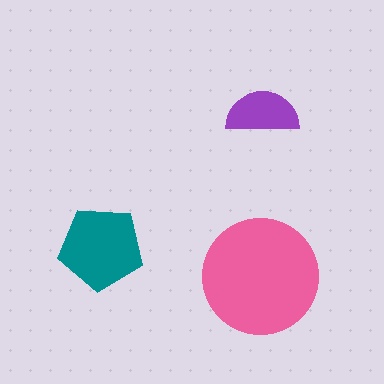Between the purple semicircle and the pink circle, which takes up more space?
The pink circle.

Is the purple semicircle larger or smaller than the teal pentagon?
Smaller.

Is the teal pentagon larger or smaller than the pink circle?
Smaller.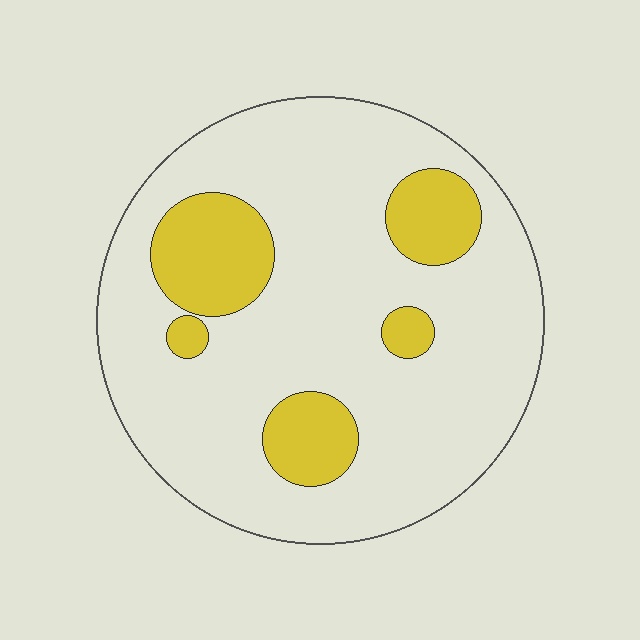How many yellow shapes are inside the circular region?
5.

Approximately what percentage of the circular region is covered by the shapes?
Approximately 20%.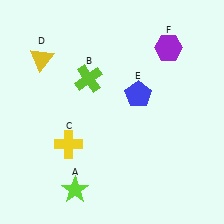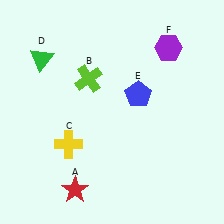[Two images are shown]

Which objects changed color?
A changed from lime to red. D changed from yellow to green.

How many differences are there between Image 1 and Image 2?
There are 2 differences between the two images.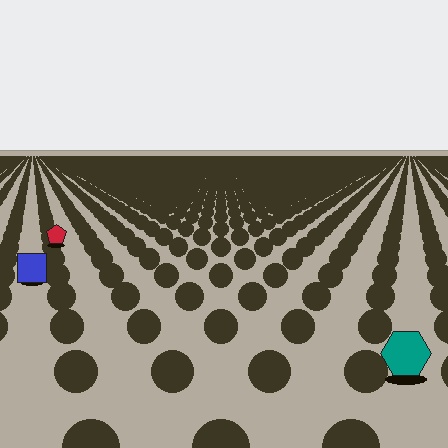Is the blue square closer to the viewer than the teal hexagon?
No. The teal hexagon is closer — you can tell from the texture gradient: the ground texture is coarser near it.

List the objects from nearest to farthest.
From nearest to farthest: the teal hexagon, the blue square, the red pentagon.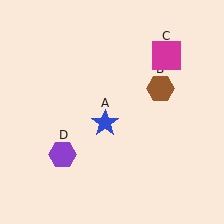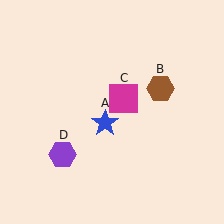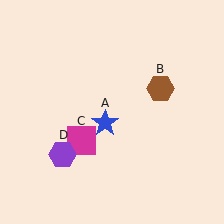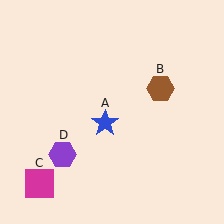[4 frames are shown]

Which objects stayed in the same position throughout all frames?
Blue star (object A) and brown hexagon (object B) and purple hexagon (object D) remained stationary.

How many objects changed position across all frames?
1 object changed position: magenta square (object C).